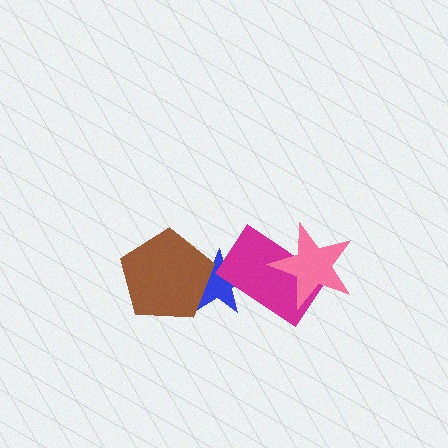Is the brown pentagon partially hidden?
No, no other shape covers it.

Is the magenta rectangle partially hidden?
Yes, it is partially covered by another shape.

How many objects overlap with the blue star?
2 objects overlap with the blue star.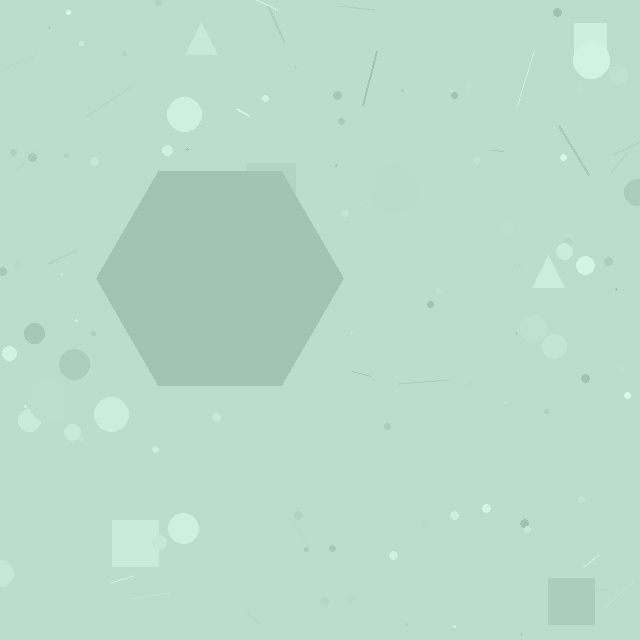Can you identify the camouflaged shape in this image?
The camouflaged shape is a hexagon.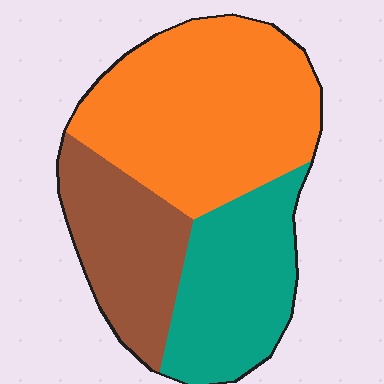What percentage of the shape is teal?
Teal covers about 30% of the shape.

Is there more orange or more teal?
Orange.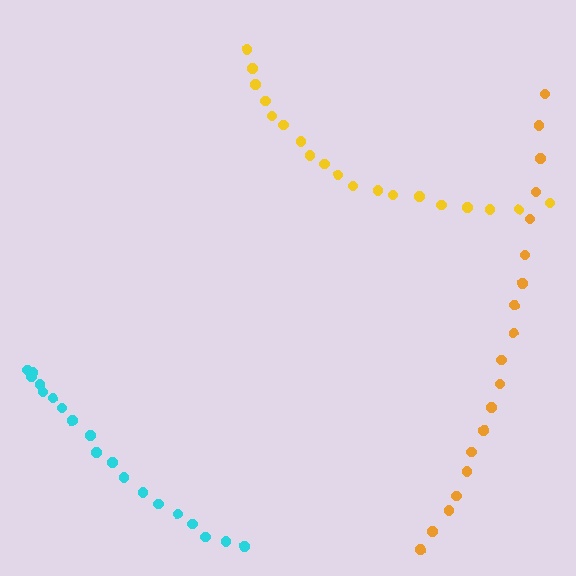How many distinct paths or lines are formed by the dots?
There are 3 distinct paths.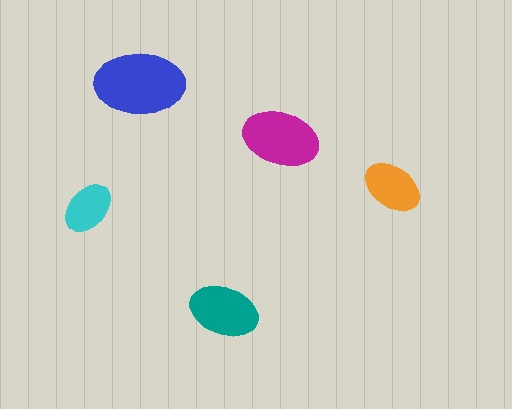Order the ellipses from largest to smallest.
the blue one, the magenta one, the teal one, the orange one, the cyan one.